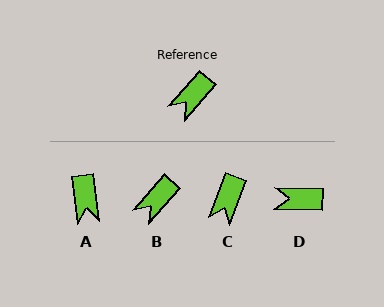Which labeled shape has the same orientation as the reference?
B.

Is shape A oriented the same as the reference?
No, it is off by about 48 degrees.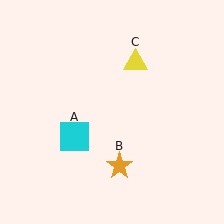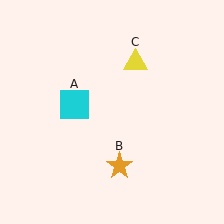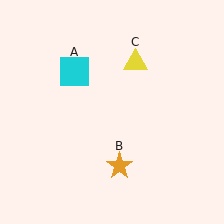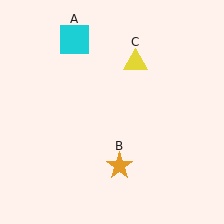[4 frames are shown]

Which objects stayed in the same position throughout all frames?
Orange star (object B) and yellow triangle (object C) remained stationary.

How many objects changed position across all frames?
1 object changed position: cyan square (object A).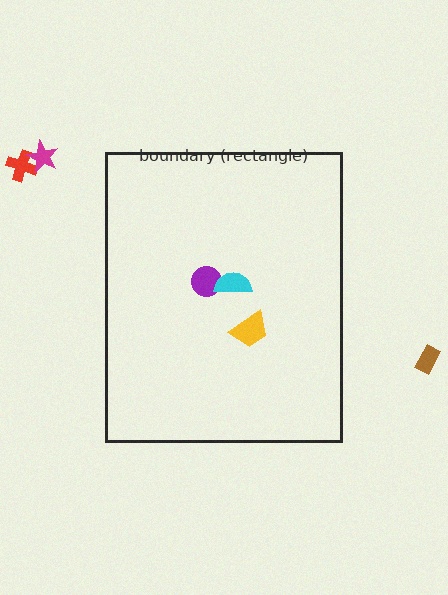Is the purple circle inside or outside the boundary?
Inside.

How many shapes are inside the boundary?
3 inside, 3 outside.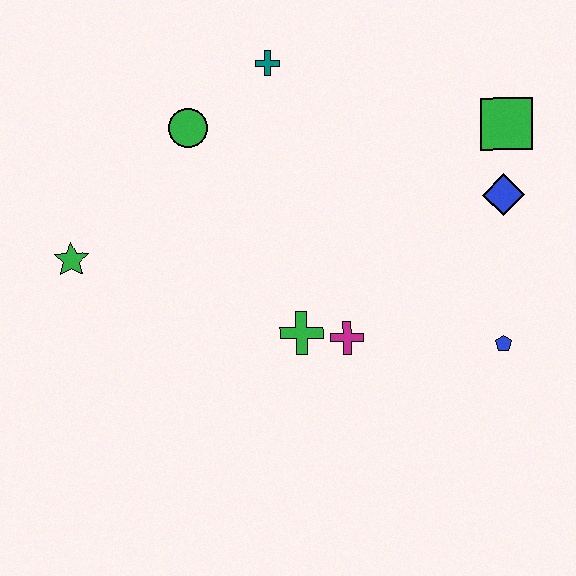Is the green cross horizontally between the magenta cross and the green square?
No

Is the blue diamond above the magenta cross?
Yes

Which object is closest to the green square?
The blue diamond is closest to the green square.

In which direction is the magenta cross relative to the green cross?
The magenta cross is to the right of the green cross.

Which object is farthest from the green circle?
The blue pentagon is farthest from the green circle.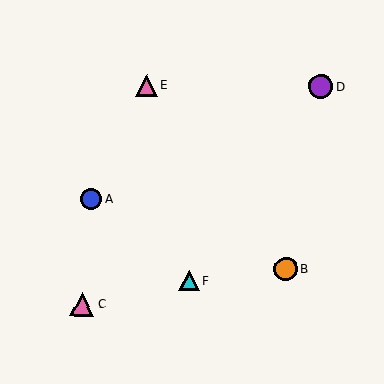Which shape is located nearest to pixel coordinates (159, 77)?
The pink triangle (labeled E) at (147, 85) is nearest to that location.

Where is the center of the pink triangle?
The center of the pink triangle is at (82, 304).